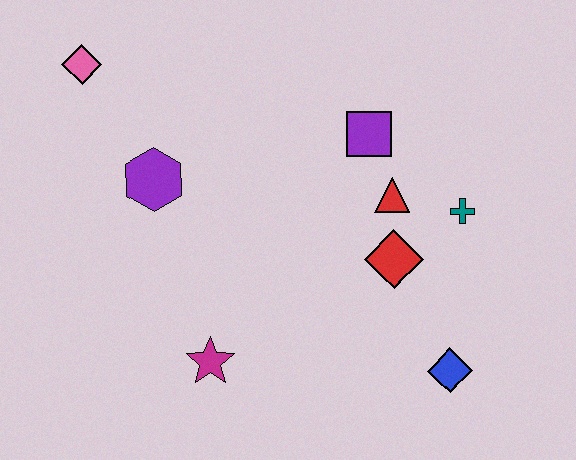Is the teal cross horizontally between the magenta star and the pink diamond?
No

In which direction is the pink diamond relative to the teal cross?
The pink diamond is to the left of the teal cross.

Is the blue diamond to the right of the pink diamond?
Yes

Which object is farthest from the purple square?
The pink diamond is farthest from the purple square.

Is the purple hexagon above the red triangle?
Yes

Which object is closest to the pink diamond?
The purple hexagon is closest to the pink diamond.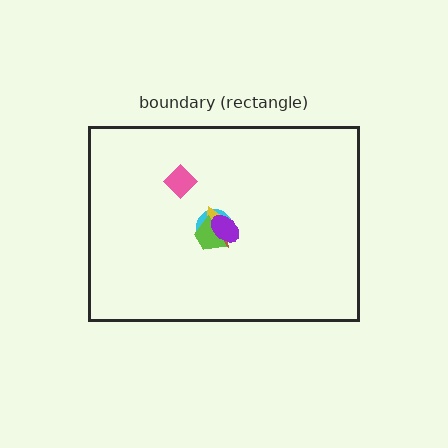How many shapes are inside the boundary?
6 inside, 0 outside.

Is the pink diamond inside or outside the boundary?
Inside.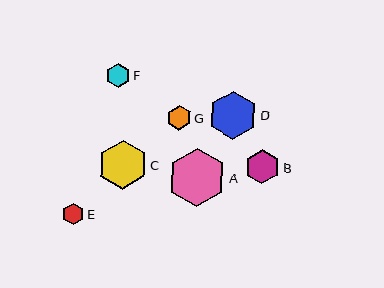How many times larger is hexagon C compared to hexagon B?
Hexagon C is approximately 1.4 times the size of hexagon B.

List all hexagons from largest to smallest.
From largest to smallest: A, C, D, B, G, F, E.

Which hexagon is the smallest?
Hexagon E is the smallest with a size of approximately 22 pixels.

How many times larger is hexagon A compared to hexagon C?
Hexagon A is approximately 1.2 times the size of hexagon C.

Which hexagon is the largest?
Hexagon A is the largest with a size of approximately 58 pixels.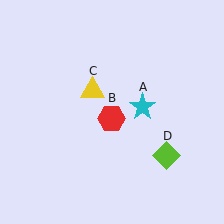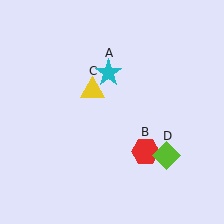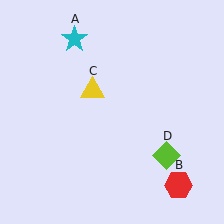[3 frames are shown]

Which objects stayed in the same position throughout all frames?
Yellow triangle (object C) and lime diamond (object D) remained stationary.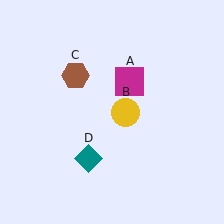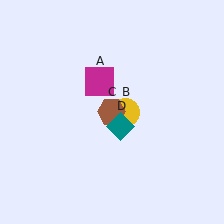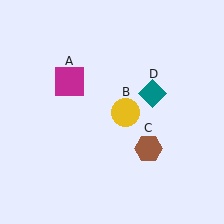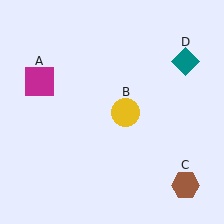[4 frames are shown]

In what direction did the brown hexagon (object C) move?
The brown hexagon (object C) moved down and to the right.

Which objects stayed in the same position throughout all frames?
Yellow circle (object B) remained stationary.